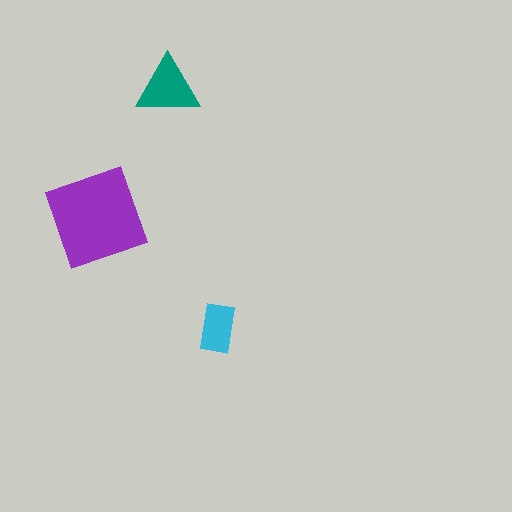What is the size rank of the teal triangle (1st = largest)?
2nd.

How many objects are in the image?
There are 3 objects in the image.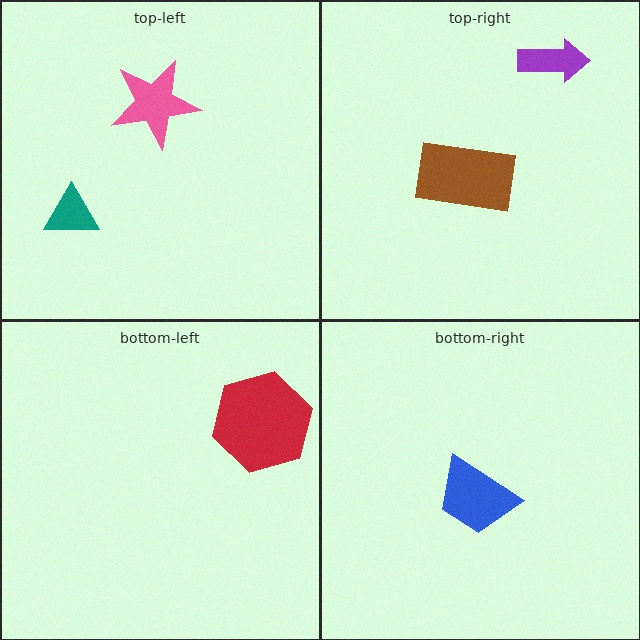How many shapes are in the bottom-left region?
1.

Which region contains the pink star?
The top-left region.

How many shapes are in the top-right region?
2.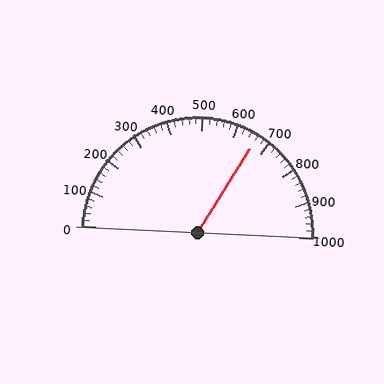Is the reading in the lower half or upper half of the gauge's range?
The reading is in the upper half of the range (0 to 1000).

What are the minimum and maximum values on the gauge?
The gauge ranges from 0 to 1000.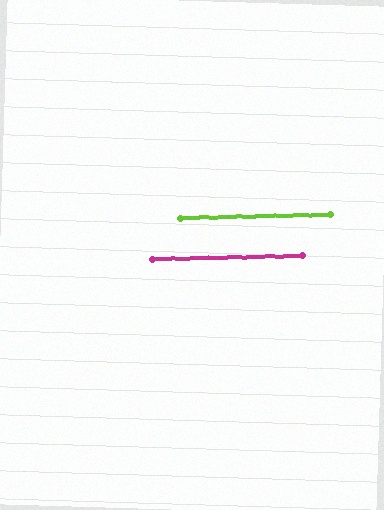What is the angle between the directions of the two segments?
Approximately 0 degrees.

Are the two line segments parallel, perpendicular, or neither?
Parallel — their directions differ by only 0.1°.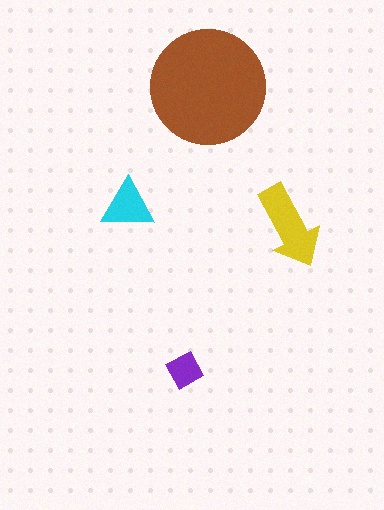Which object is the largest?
The brown circle.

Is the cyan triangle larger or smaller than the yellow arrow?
Smaller.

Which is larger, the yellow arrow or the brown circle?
The brown circle.